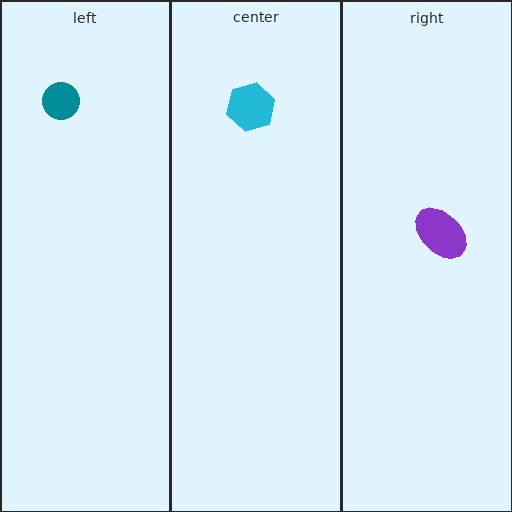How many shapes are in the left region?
1.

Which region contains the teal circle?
The left region.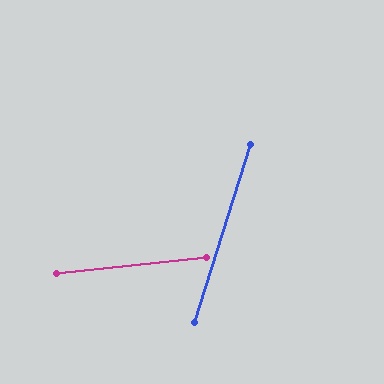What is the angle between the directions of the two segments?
Approximately 66 degrees.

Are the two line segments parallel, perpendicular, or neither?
Neither parallel nor perpendicular — they differ by about 66°.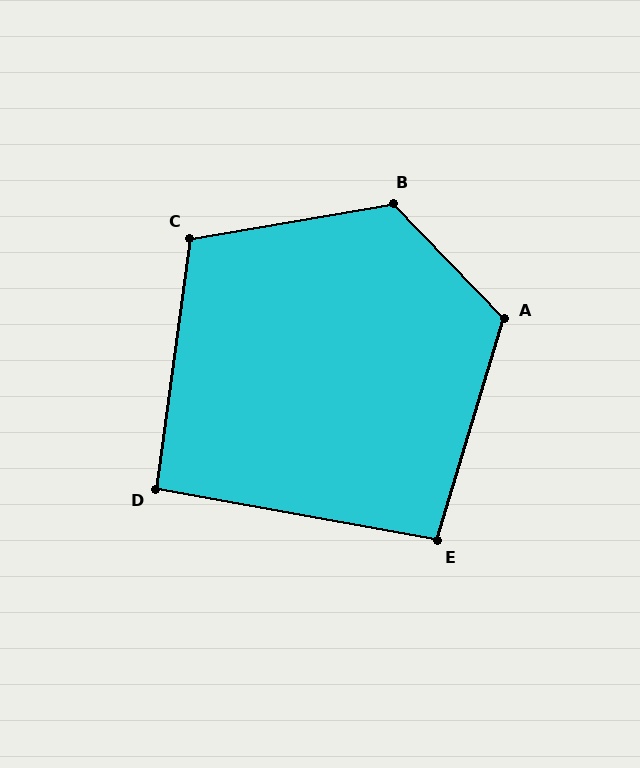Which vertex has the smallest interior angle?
D, at approximately 92 degrees.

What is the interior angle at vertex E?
Approximately 96 degrees (obtuse).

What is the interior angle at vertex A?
Approximately 120 degrees (obtuse).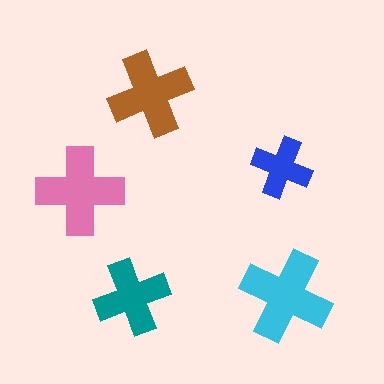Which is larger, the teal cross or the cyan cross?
The cyan one.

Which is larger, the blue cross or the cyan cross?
The cyan one.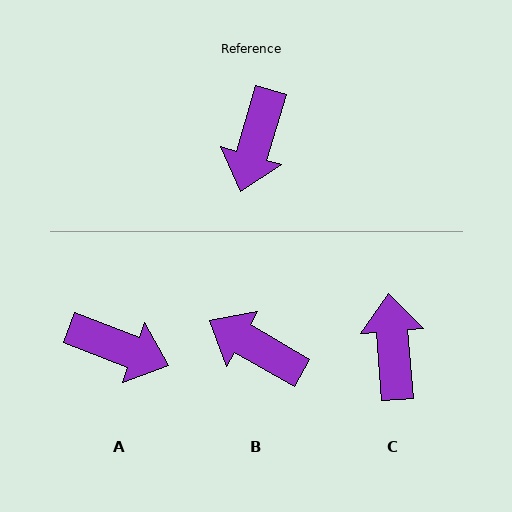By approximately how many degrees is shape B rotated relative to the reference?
Approximately 103 degrees clockwise.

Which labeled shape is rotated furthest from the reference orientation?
C, about 159 degrees away.